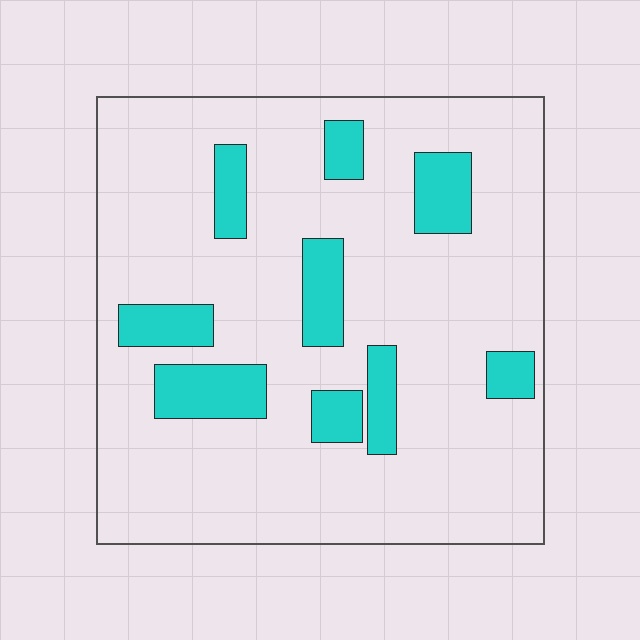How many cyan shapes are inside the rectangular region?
9.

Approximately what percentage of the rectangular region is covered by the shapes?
Approximately 15%.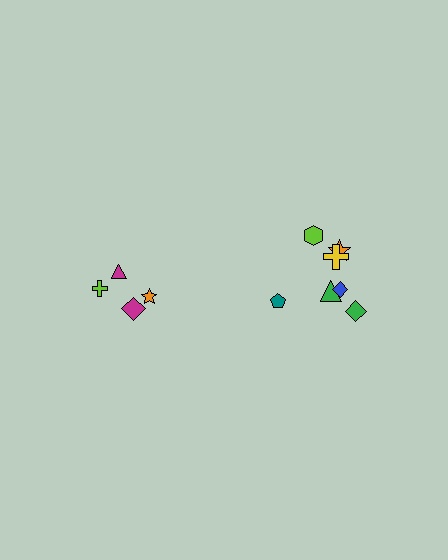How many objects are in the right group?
There are 7 objects.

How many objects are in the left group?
There are 4 objects.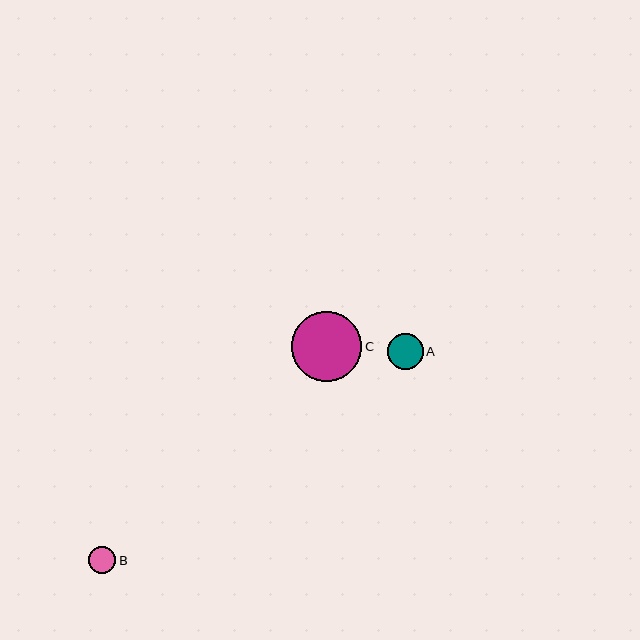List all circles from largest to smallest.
From largest to smallest: C, A, B.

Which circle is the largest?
Circle C is the largest with a size of approximately 70 pixels.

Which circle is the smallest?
Circle B is the smallest with a size of approximately 27 pixels.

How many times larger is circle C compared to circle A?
Circle C is approximately 1.9 times the size of circle A.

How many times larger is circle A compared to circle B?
Circle A is approximately 1.3 times the size of circle B.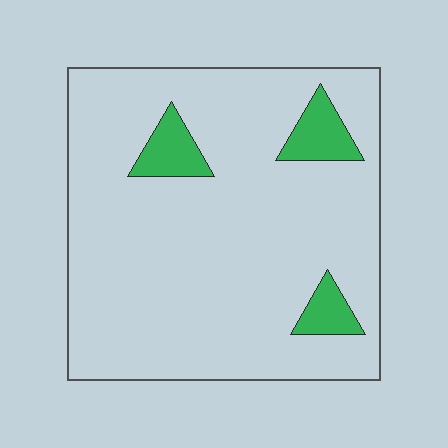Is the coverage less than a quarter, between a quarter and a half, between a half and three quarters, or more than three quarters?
Less than a quarter.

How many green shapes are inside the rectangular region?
3.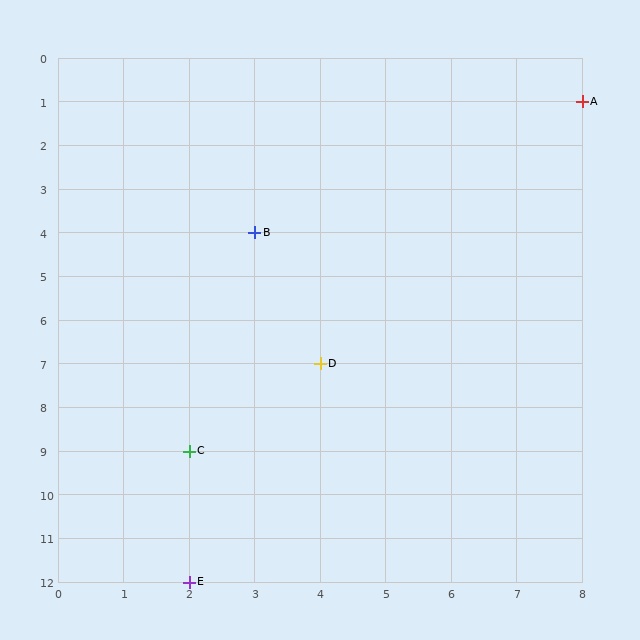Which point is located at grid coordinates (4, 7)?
Point D is at (4, 7).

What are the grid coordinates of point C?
Point C is at grid coordinates (2, 9).